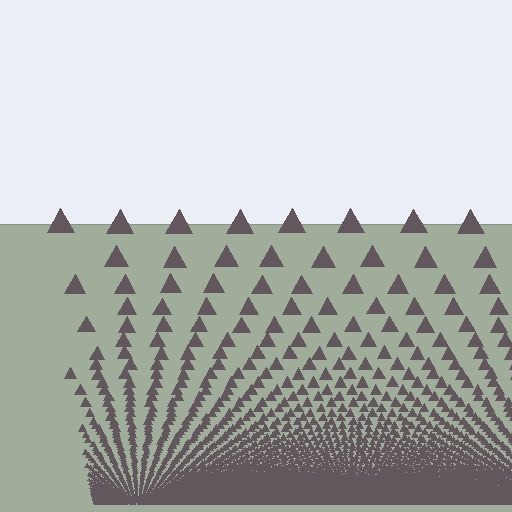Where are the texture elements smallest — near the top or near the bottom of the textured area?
Near the bottom.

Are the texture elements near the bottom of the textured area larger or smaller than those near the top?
Smaller. The gradient is inverted — elements near the bottom are smaller and denser.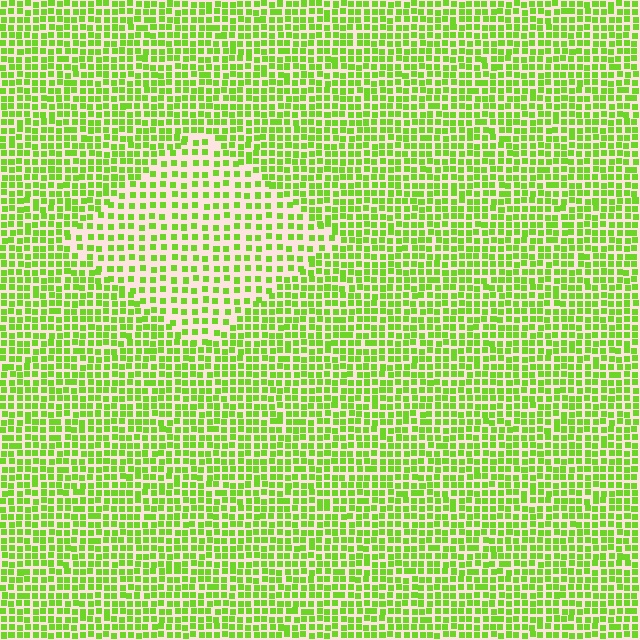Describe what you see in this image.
The image contains small lime elements arranged at two different densities. A diamond-shaped region is visible where the elements are less densely packed than the surrounding area.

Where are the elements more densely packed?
The elements are more densely packed outside the diamond boundary.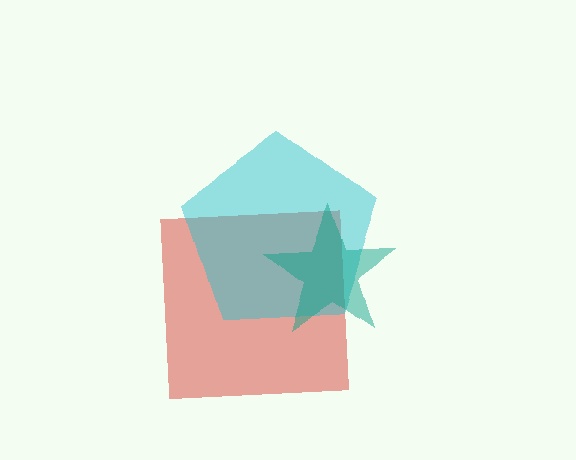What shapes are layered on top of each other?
The layered shapes are: a red square, a cyan pentagon, a teal star.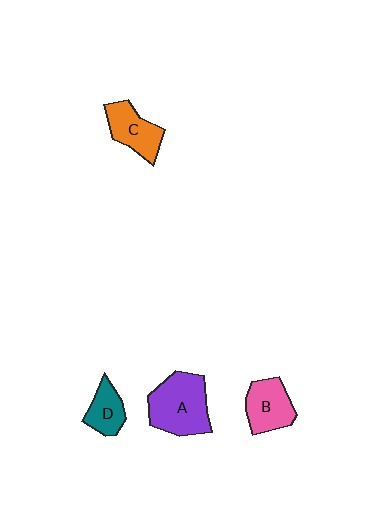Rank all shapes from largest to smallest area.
From largest to smallest: A (purple), B (pink), C (orange), D (teal).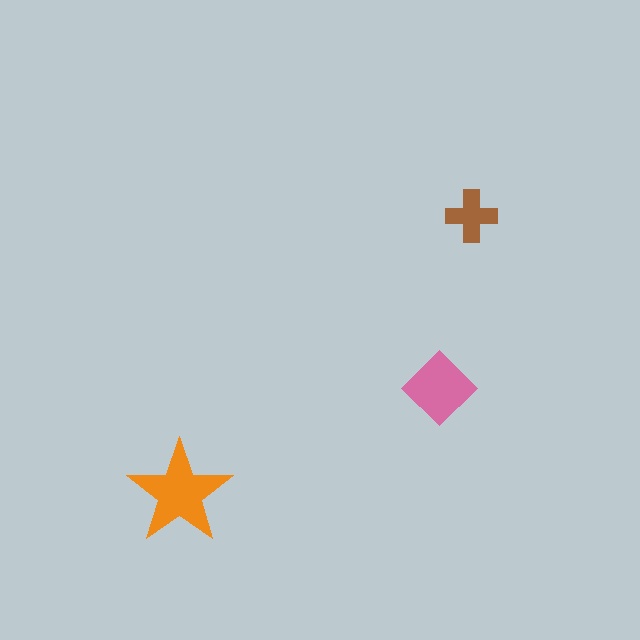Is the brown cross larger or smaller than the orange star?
Smaller.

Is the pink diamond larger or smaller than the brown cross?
Larger.